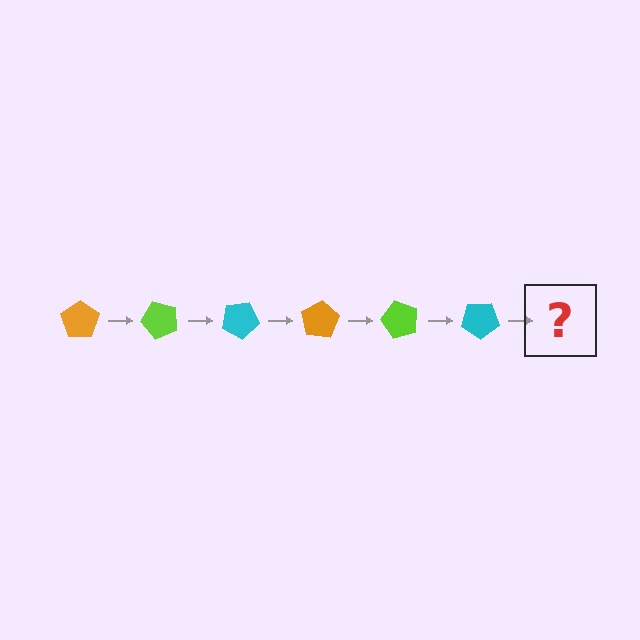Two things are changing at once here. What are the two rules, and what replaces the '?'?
The two rules are that it rotates 50 degrees each step and the color cycles through orange, lime, and cyan. The '?' should be an orange pentagon, rotated 300 degrees from the start.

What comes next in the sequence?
The next element should be an orange pentagon, rotated 300 degrees from the start.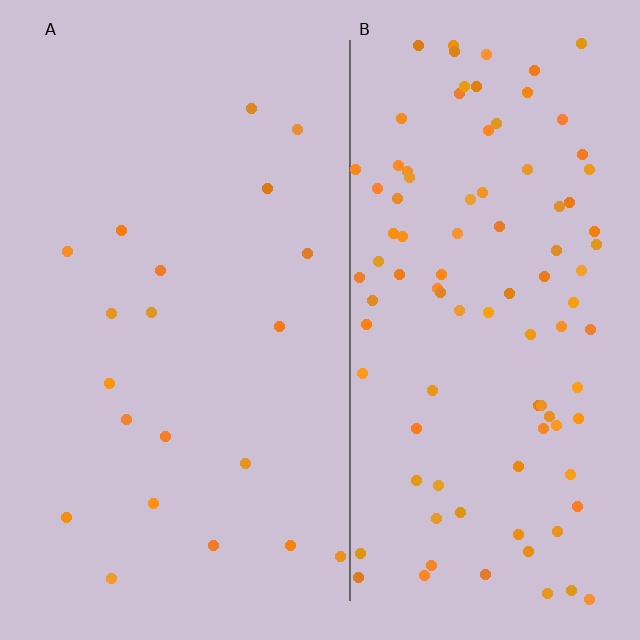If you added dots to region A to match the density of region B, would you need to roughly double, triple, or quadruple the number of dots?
Approximately quadruple.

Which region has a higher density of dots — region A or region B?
B (the right).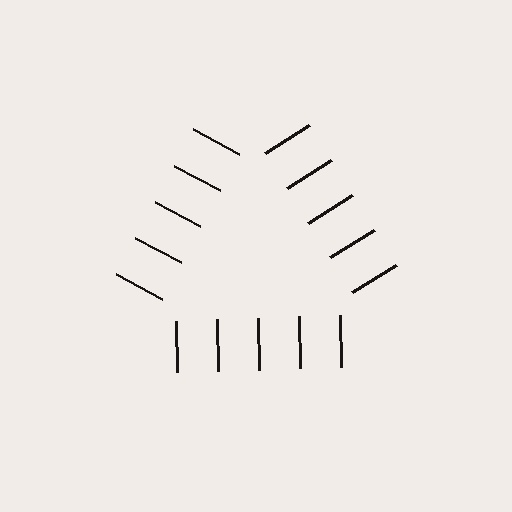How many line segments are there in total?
15 — 5 along each of the 3 edges.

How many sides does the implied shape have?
3 sides — the line-ends trace a triangle.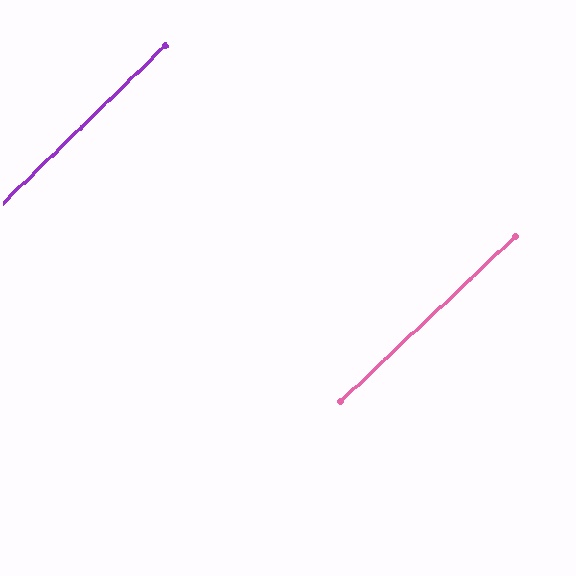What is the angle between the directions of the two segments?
Approximately 1 degree.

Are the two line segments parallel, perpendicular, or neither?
Parallel — their directions differ by only 0.6°.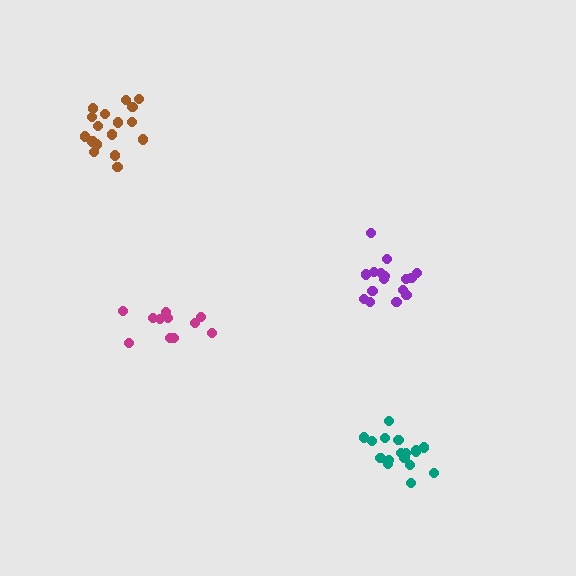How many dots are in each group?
Group 1: 11 dots, Group 2: 17 dots, Group 3: 17 dots, Group 4: 17 dots (62 total).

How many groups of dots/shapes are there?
There are 4 groups.